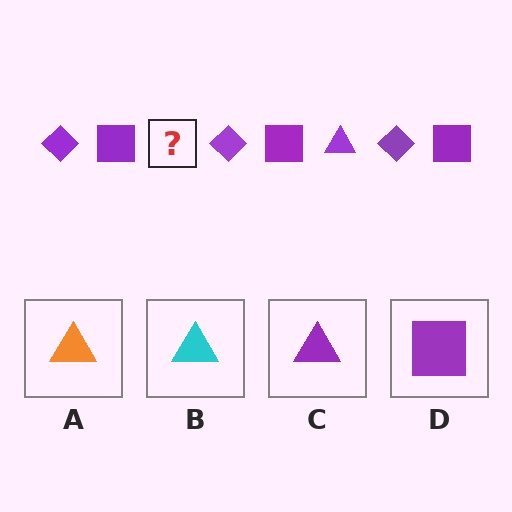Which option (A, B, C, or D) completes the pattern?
C.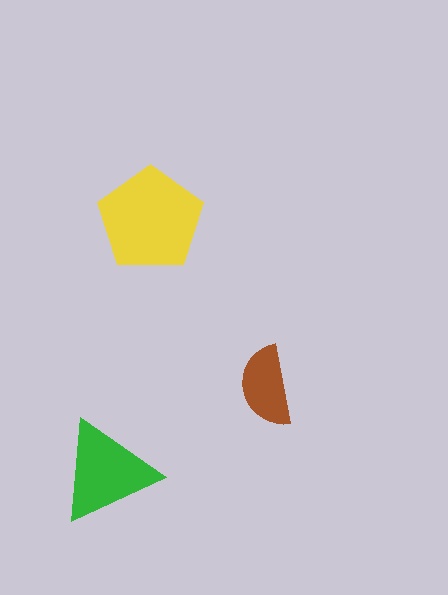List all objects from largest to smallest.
The yellow pentagon, the green triangle, the brown semicircle.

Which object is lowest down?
The green triangle is bottommost.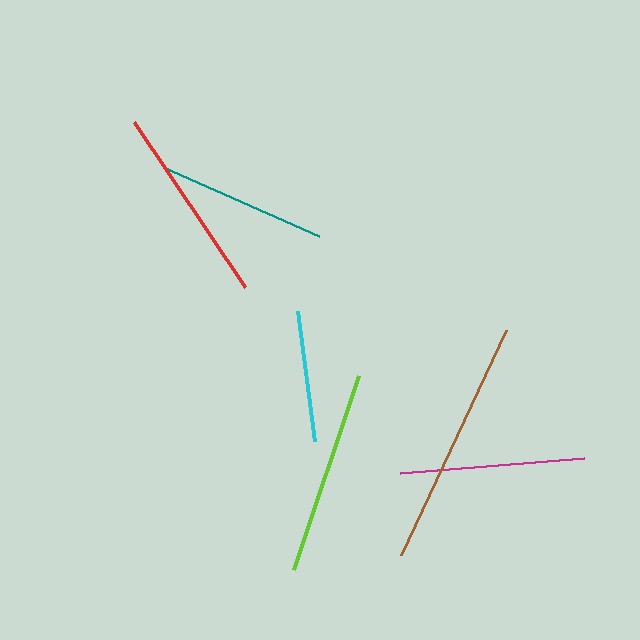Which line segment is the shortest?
The cyan line is the shortest at approximately 132 pixels.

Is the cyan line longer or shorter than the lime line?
The lime line is longer than the cyan line.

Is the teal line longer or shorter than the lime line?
The lime line is longer than the teal line.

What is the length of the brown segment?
The brown segment is approximately 249 pixels long.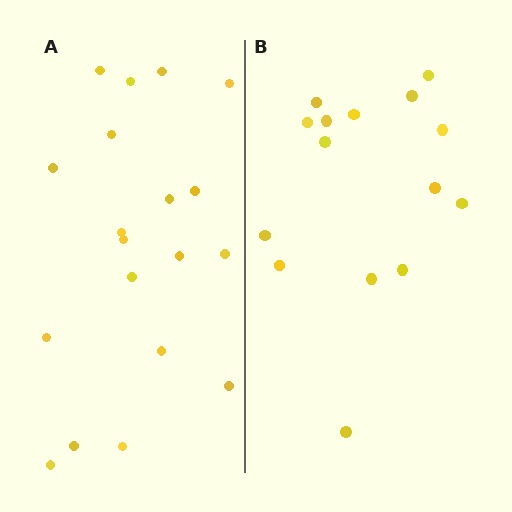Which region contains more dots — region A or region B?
Region A (the left region) has more dots.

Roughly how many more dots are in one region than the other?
Region A has about 4 more dots than region B.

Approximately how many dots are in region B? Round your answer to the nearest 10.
About 20 dots. (The exact count is 15, which rounds to 20.)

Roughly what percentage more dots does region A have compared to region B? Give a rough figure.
About 25% more.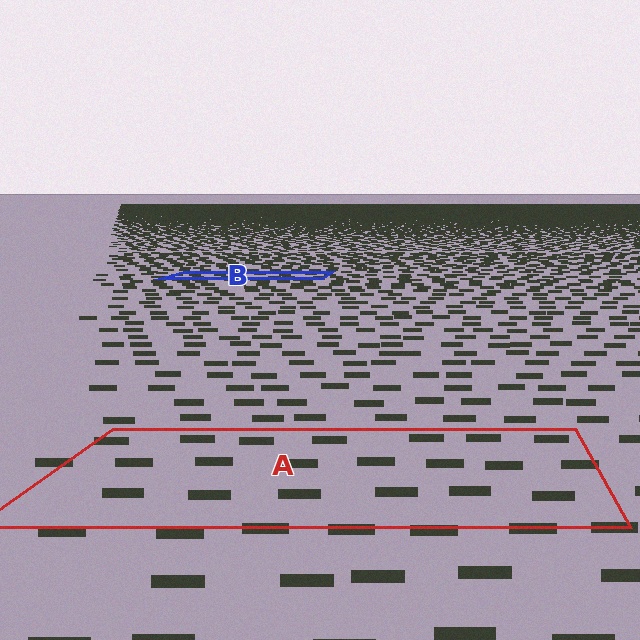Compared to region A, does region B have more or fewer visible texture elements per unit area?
Region B has more texture elements per unit area — they are packed more densely because it is farther away.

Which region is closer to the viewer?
Region A is closer. The texture elements there are larger and more spread out.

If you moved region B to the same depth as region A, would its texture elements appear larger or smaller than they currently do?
They would appear larger. At a closer depth, the same texture elements are projected at a bigger on-screen size.